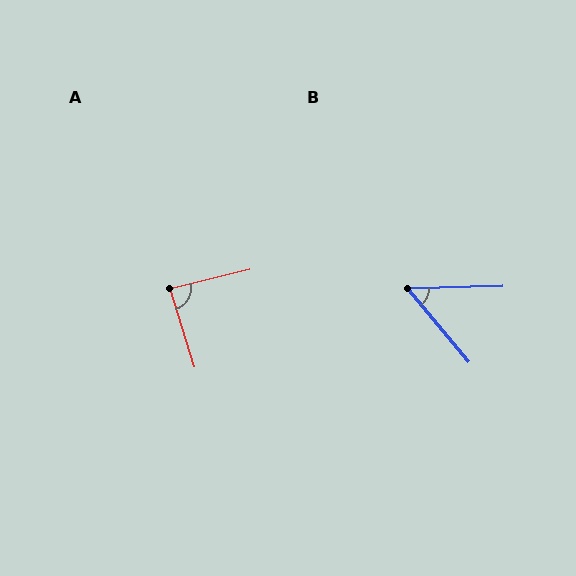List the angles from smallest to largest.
B (52°), A (86°).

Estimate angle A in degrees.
Approximately 86 degrees.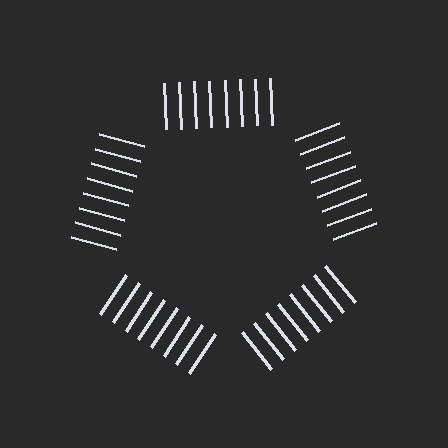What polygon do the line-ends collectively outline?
An illusory pentagon — the line segments terminate on its edges but no continuous stroke is drawn.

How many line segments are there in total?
40 — 8 along each of the 5 edges.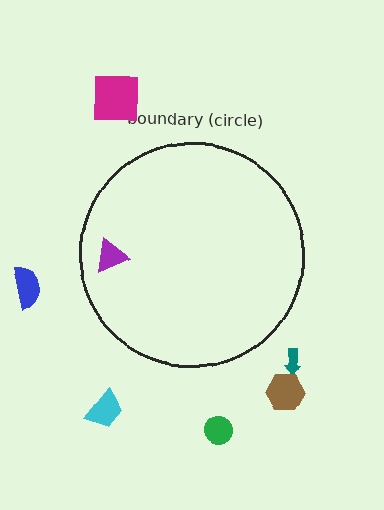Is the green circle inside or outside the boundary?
Outside.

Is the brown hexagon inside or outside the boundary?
Outside.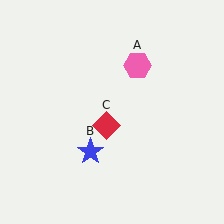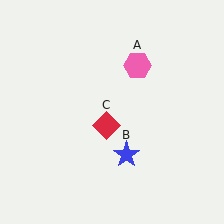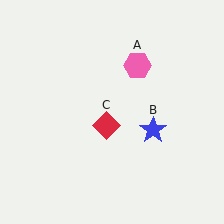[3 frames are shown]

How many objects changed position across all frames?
1 object changed position: blue star (object B).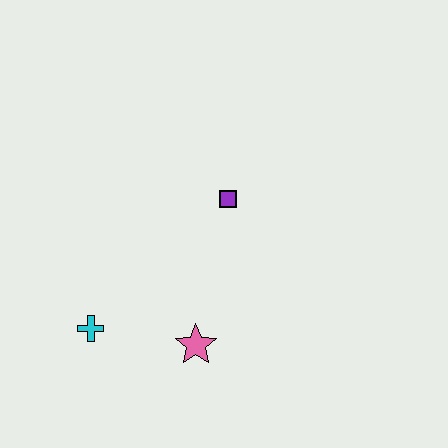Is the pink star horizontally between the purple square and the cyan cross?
Yes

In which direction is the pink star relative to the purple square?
The pink star is below the purple square.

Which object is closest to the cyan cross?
The pink star is closest to the cyan cross.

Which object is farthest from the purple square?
The cyan cross is farthest from the purple square.